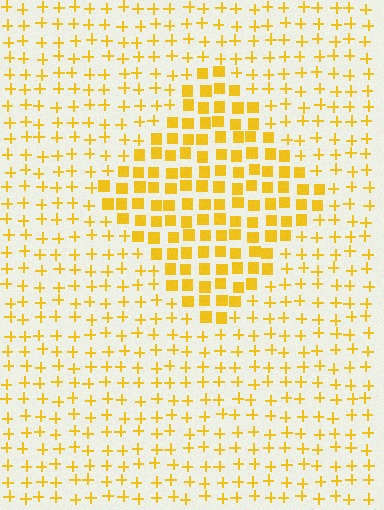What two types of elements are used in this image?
The image uses squares inside the diamond region and plus signs outside it.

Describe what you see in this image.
The image is filled with small yellow elements arranged in a uniform grid. A diamond-shaped region contains squares, while the surrounding area contains plus signs. The boundary is defined purely by the change in element shape.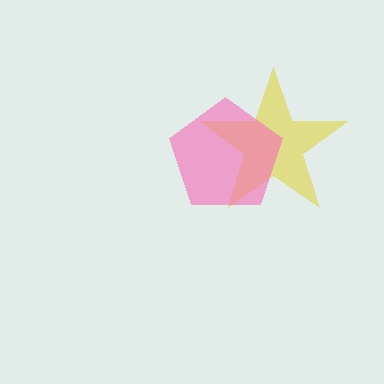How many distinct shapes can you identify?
There are 2 distinct shapes: a yellow star, a pink pentagon.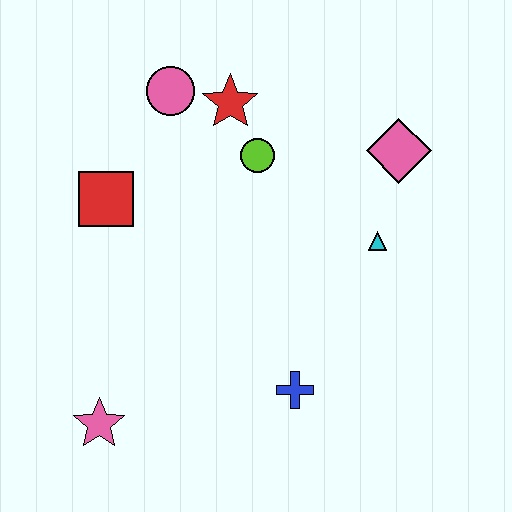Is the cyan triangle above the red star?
No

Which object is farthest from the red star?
The pink star is farthest from the red star.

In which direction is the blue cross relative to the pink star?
The blue cross is to the right of the pink star.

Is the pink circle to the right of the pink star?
Yes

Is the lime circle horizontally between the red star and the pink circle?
No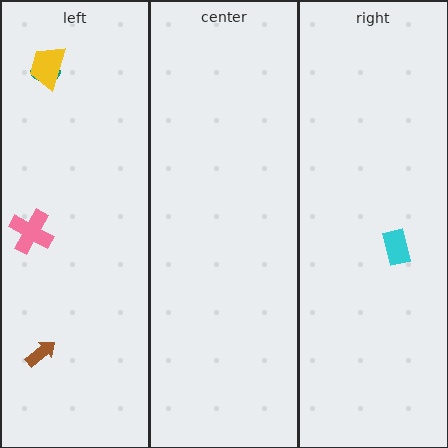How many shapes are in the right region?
1.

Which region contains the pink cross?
The left region.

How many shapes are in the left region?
4.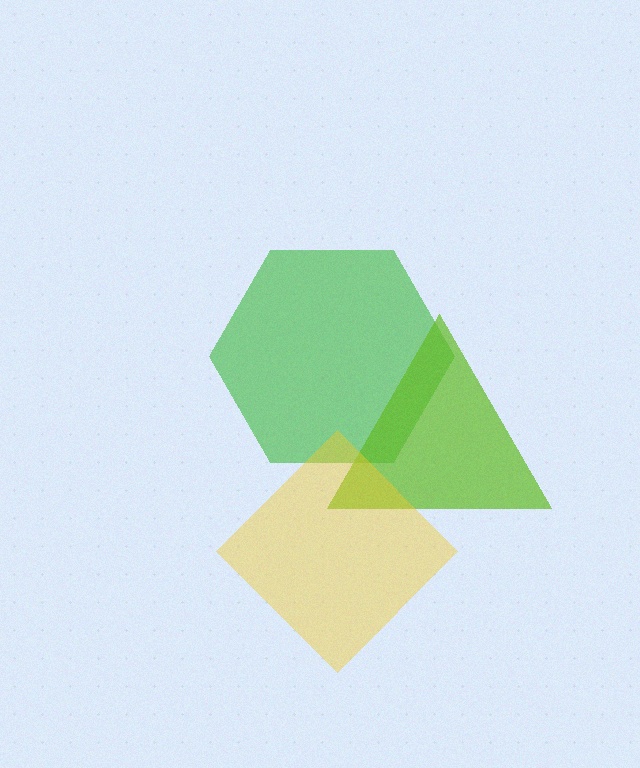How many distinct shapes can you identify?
There are 3 distinct shapes: a green hexagon, a lime triangle, a yellow diamond.